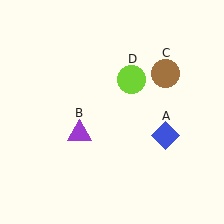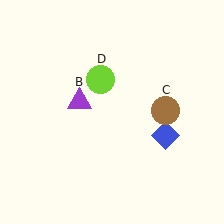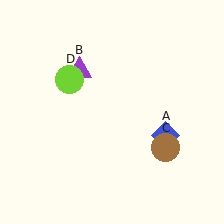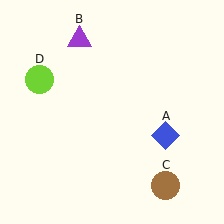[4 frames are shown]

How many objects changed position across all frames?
3 objects changed position: purple triangle (object B), brown circle (object C), lime circle (object D).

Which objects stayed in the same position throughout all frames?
Blue diamond (object A) remained stationary.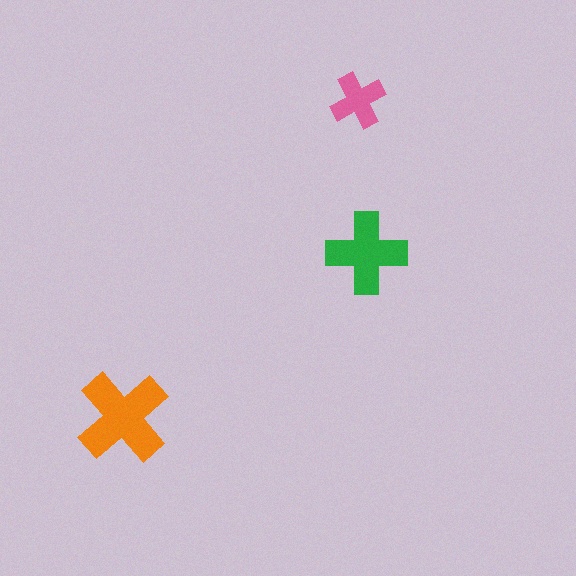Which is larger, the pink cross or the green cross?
The green one.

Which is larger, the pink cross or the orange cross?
The orange one.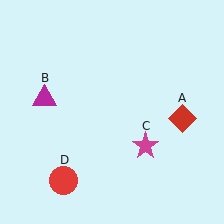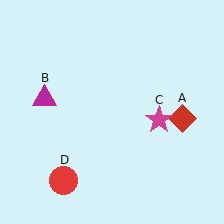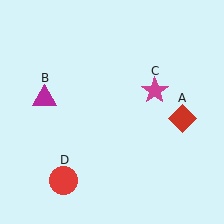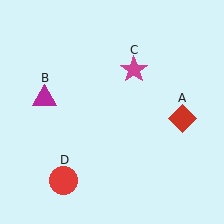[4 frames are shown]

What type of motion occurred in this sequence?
The magenta star (object C) rotated counterclockwise around the center of the scene.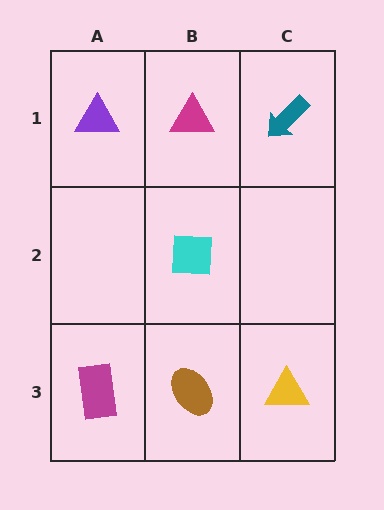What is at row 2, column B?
A cyan square.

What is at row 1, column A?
A purple triangle.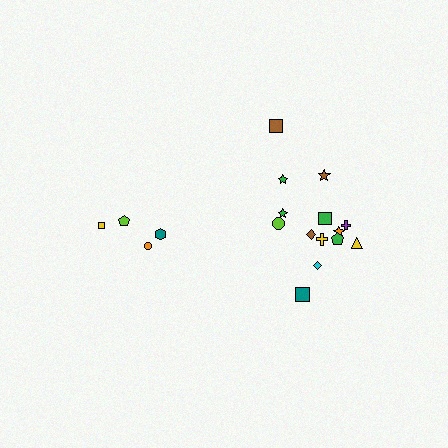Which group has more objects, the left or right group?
The right group.